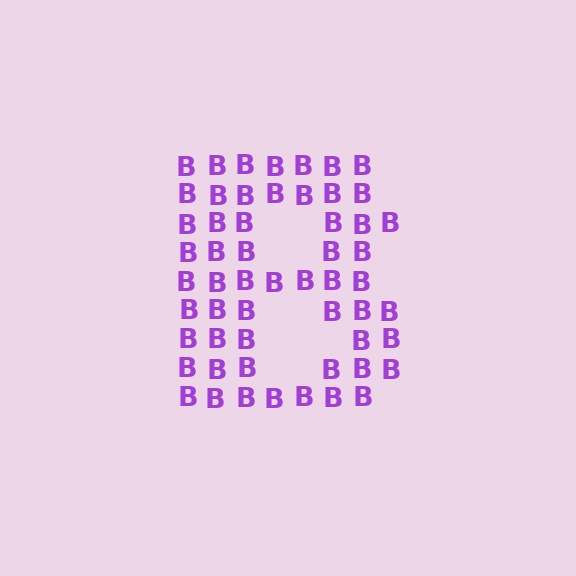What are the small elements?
The small elements are letter B's.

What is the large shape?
The large shape is the letter B.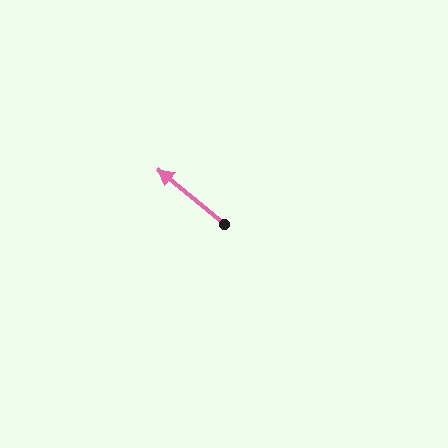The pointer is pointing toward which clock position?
Roughly 10 o'clock.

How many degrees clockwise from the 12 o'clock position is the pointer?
Approximately 310 degrees.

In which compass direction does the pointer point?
Northwest.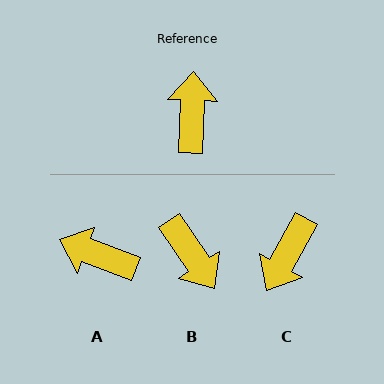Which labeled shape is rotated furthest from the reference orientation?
C, about 153 degrees away.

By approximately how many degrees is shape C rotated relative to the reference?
Approximately 153 degrees counter-clockwise.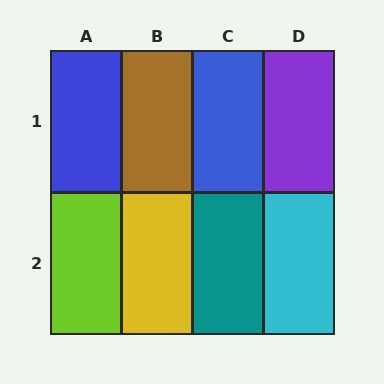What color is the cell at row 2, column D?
Cyan.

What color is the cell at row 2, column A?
Lime.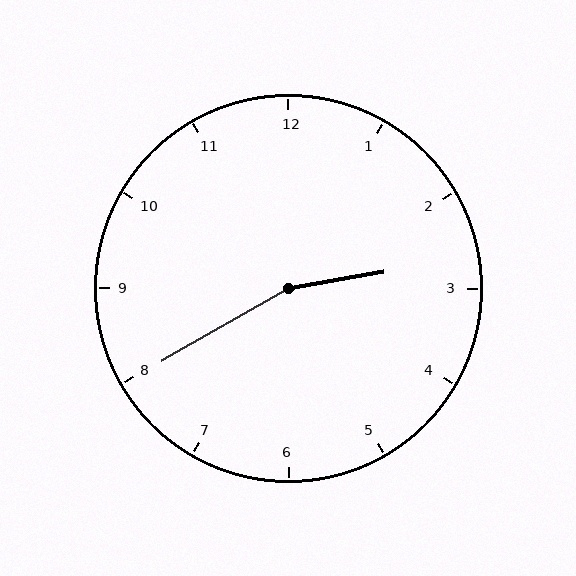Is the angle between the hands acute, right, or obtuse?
It is obtuse.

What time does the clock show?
2:40.